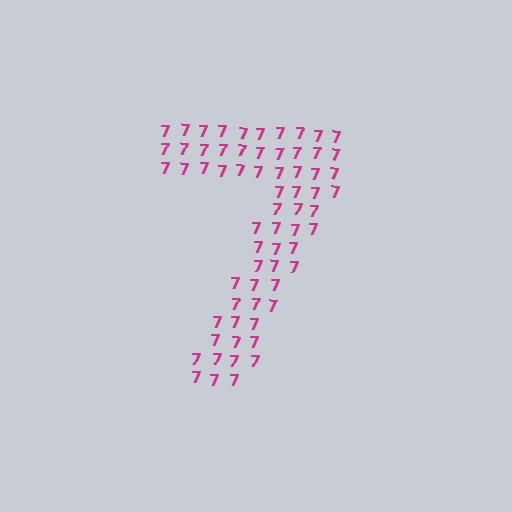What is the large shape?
The large shape is the digit 7.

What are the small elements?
The small elements are digit 7's.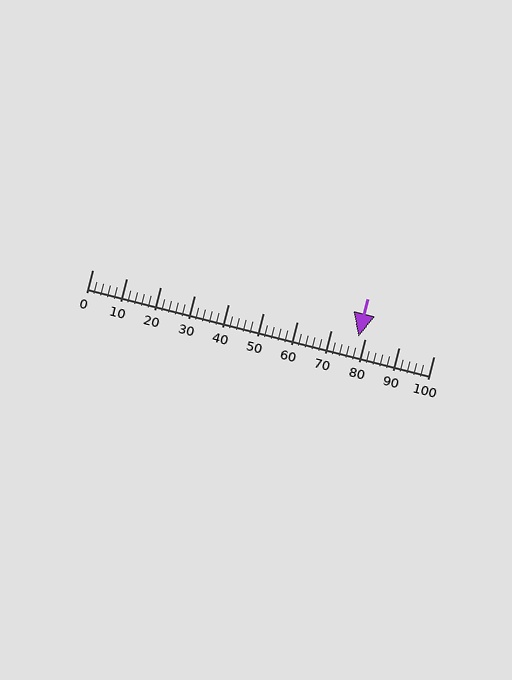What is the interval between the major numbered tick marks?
The major tick marks are spaced 10 units apart.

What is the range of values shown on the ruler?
The ruler shows values from 0 to 100.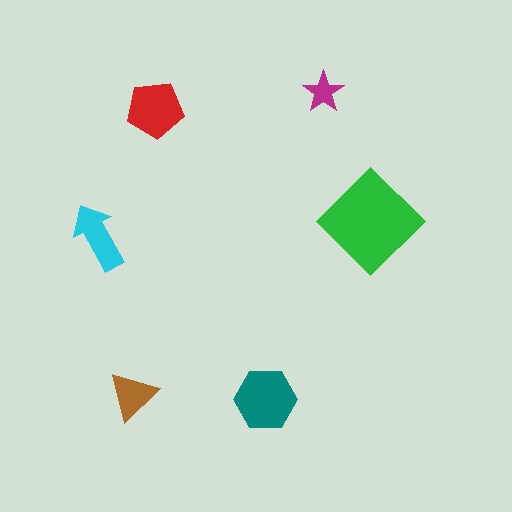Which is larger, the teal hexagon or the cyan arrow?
The teal hexagon.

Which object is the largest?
The green diamond.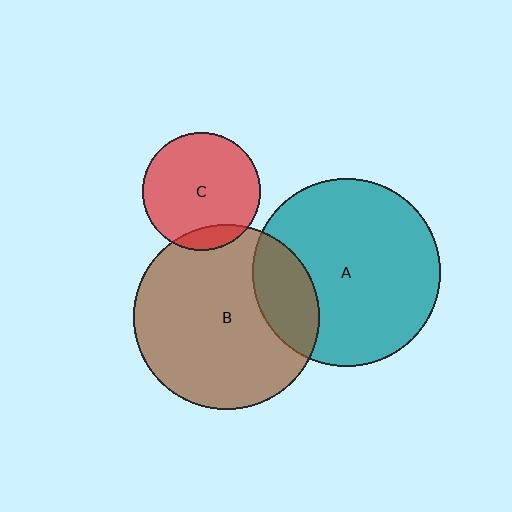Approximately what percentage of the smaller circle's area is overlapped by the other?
Approximately 10%.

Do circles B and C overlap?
Yes.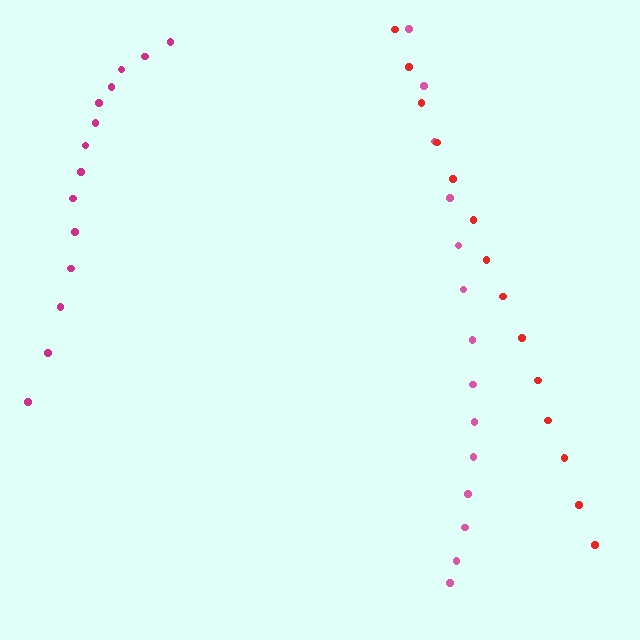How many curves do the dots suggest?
There are 3 distinct paths.